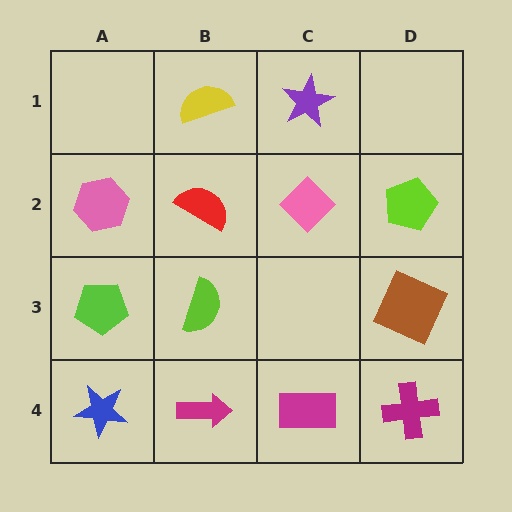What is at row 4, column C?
A magenta rectangle.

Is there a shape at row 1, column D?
No, that cell is empty.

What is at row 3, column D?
A brown square.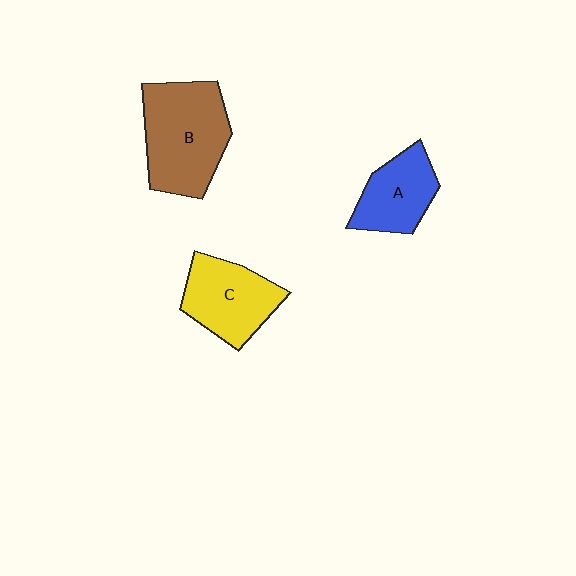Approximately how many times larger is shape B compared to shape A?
Approximately 1.6 times.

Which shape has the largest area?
Shape B (brown).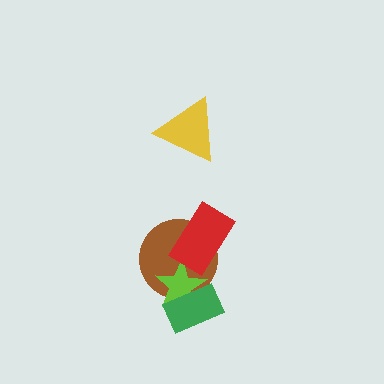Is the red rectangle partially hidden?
No, no other shape covers it.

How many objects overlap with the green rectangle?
2 objects overlap with the green rectangle.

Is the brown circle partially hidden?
Yes, it is partially covered by another shape.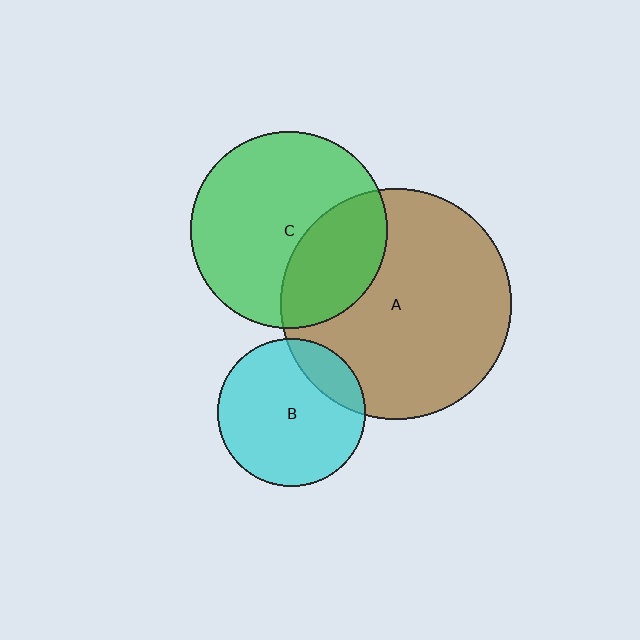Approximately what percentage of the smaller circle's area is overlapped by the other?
Approximately 15%.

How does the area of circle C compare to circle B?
Approximately 1.8 times.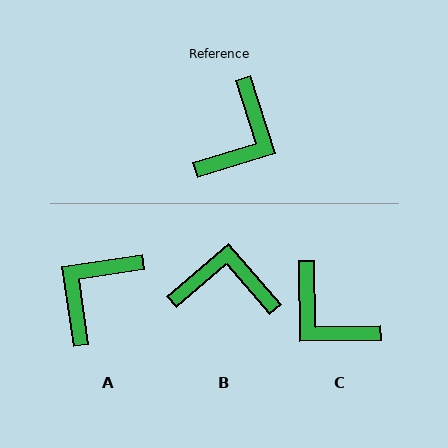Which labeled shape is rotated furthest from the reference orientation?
A, about 171 degrees away.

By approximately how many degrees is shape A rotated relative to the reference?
Approximately 171 degrees counter-clockwise.